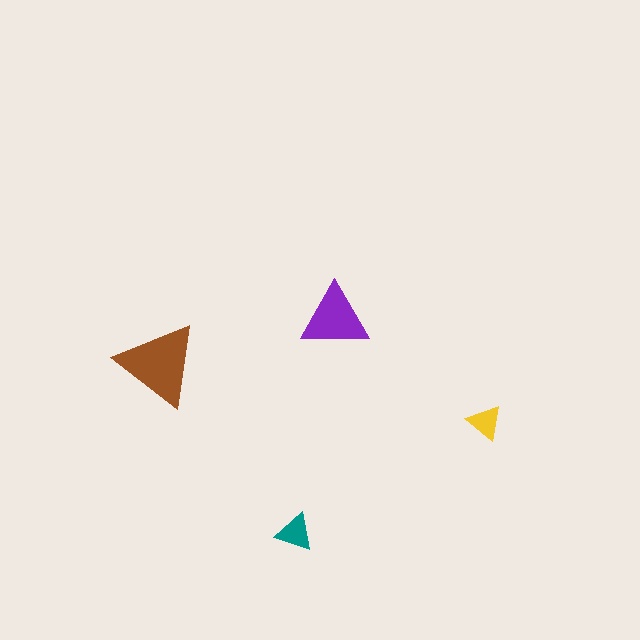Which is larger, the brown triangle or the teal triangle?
The brown one.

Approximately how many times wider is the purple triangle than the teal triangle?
About 2 times wider.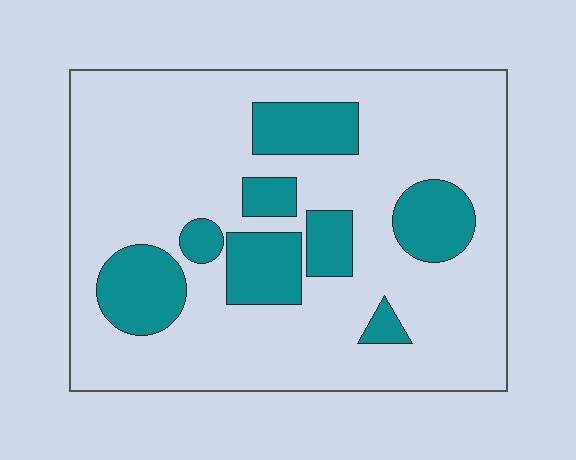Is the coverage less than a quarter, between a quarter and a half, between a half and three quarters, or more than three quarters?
Less than a quarter.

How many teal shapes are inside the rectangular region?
8.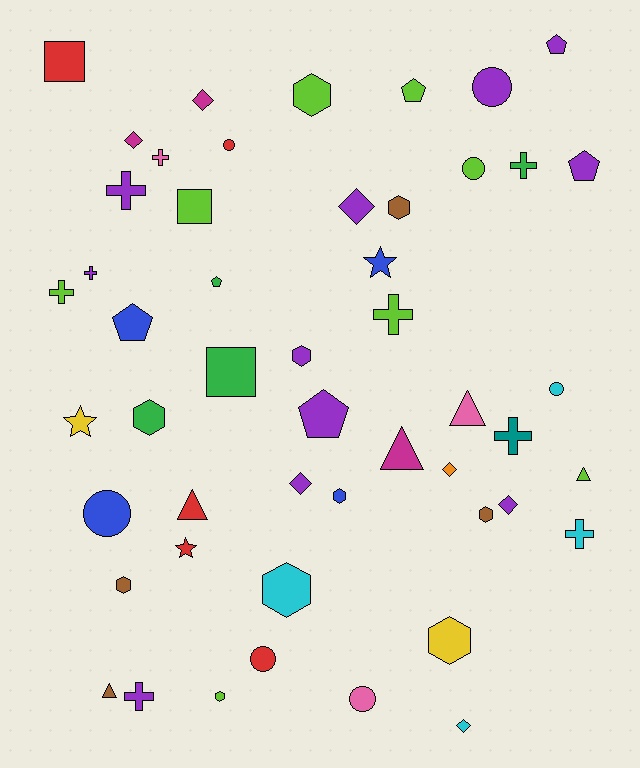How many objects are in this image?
There are 50 objects.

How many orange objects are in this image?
There is 1 orange object.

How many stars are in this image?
There are 3 stars.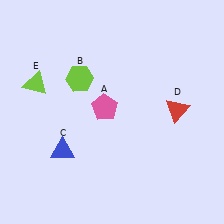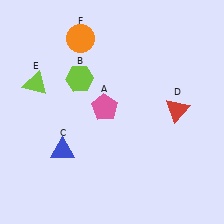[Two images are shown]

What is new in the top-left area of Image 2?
An orange circle (F) was added in the top-left area of Image 2.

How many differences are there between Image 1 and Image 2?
There is 1 difference between the two images.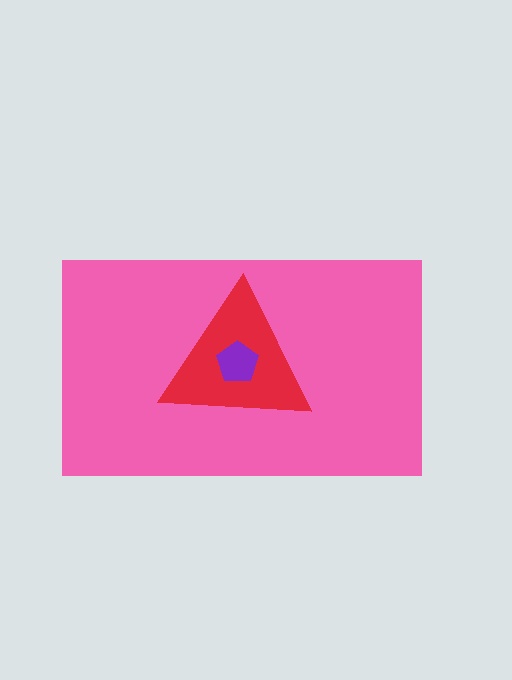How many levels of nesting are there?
3.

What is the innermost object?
The purple pentagon.